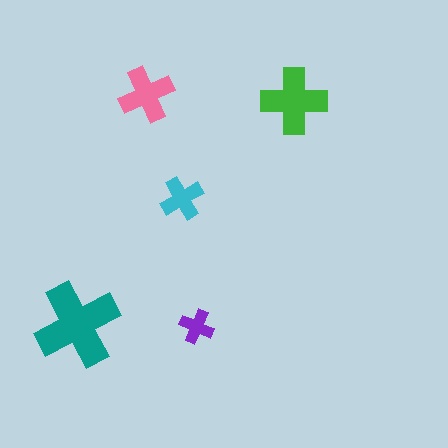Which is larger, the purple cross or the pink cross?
The pink one.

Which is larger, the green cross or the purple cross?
The green one.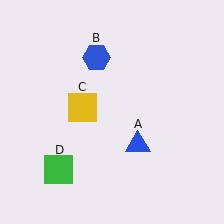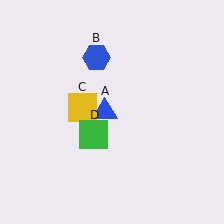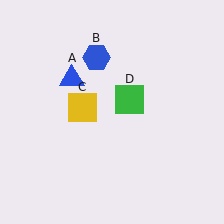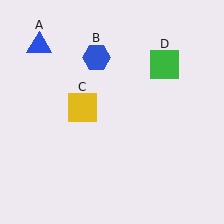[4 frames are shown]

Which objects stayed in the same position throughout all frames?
Blue hexagon (object B) and yellow square (object C) remained stationary.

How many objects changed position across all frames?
2 objects changed position: blue triangle (object A), green square (object D).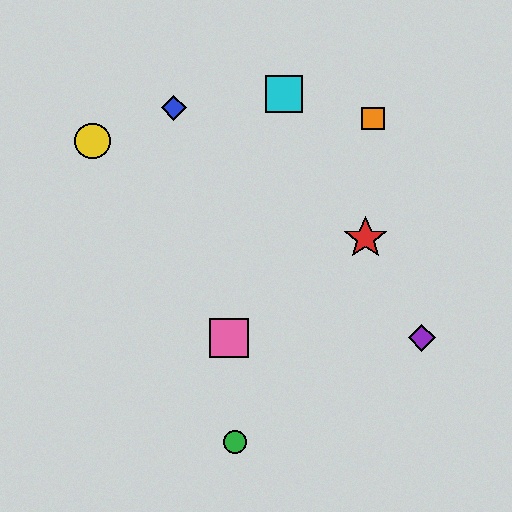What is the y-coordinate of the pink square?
The pink square is at y≈338.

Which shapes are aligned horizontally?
The purple diamond, the pink square are aligned horizontally.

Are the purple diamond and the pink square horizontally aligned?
Yes, both are at y≈338.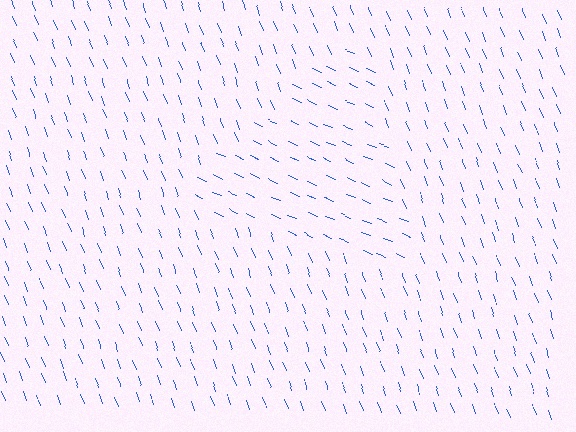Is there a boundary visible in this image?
Yes, there is a texture boundary formed by a change in line orientation.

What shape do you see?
I see a triangle.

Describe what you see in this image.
The image is filled with small blue line segments. A triangle region in the image has lines oriented differently from the surrounding lines, creating a visible texture boundary.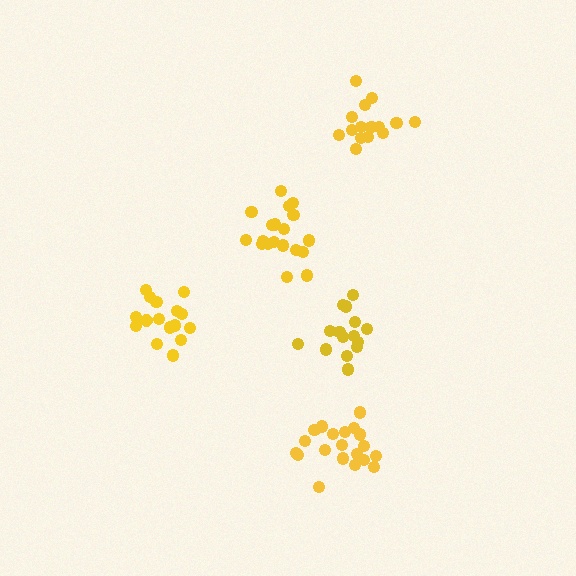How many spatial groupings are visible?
There are 5 spatial groupings.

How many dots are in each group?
Group 1: 15 dots, Group 2: 20 dots, Group 3: 19 dots, Group 4: 16 dots, Group 5: 15 dots (85 total).